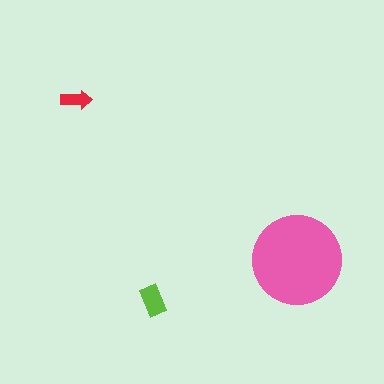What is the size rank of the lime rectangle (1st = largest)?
2nd.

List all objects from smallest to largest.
The red arrow, the lime rectangle, the pink circle.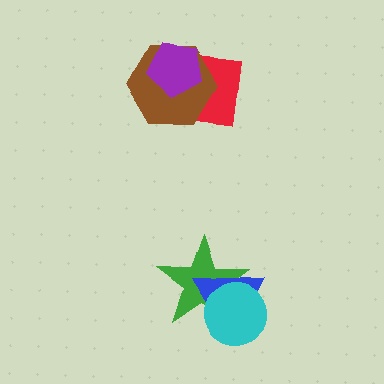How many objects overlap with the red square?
2 objects overlap with the red square.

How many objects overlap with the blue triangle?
2 objects overlap with the blue triangle.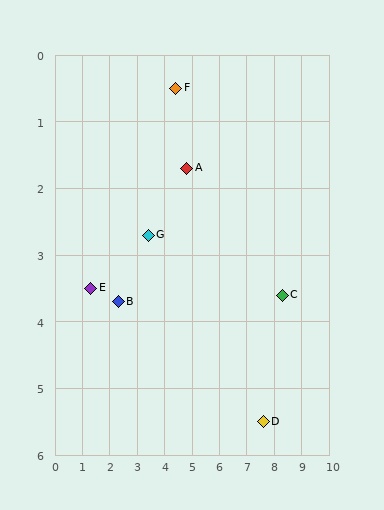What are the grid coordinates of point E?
Point E is at approximately (1.3, 3.5).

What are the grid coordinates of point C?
Point C is at approximately (8.3, 3.6).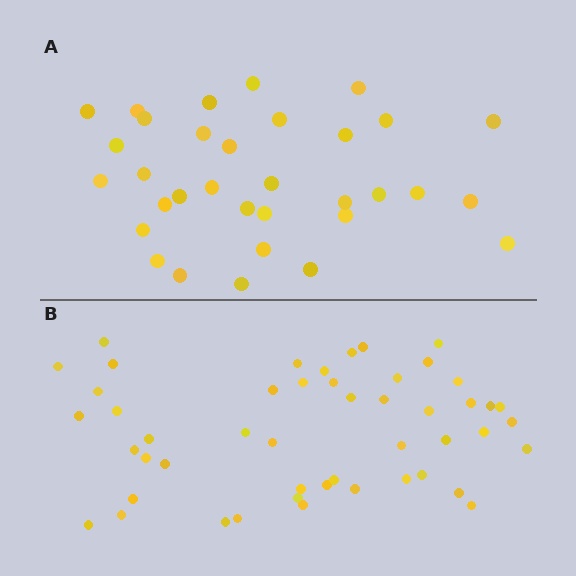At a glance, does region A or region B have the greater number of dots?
Region B (the bottom region) has more dots.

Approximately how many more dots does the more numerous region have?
Region B has approximately 15 more dots than region A.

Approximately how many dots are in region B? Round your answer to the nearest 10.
About 50 dots. (The exact count is 49, which rounds to 50.)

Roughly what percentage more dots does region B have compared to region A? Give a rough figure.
About 50% more.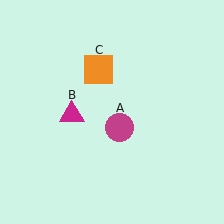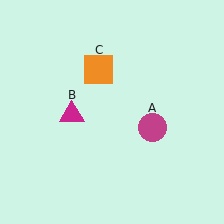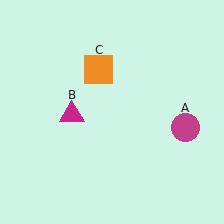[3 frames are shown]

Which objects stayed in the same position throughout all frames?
Magenta triangle (object B) and orange square (object C) remained stationary.